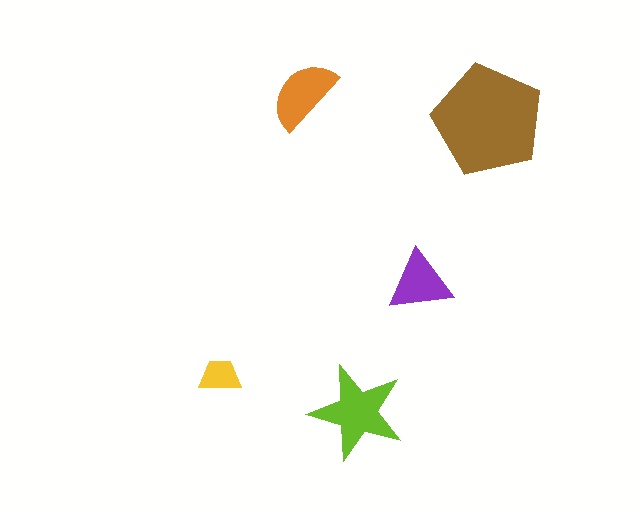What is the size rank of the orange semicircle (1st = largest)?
3rd.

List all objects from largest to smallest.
The brown pentagon, the lime star, the orange semicircle, the purple triangle, the yellow trapezoid.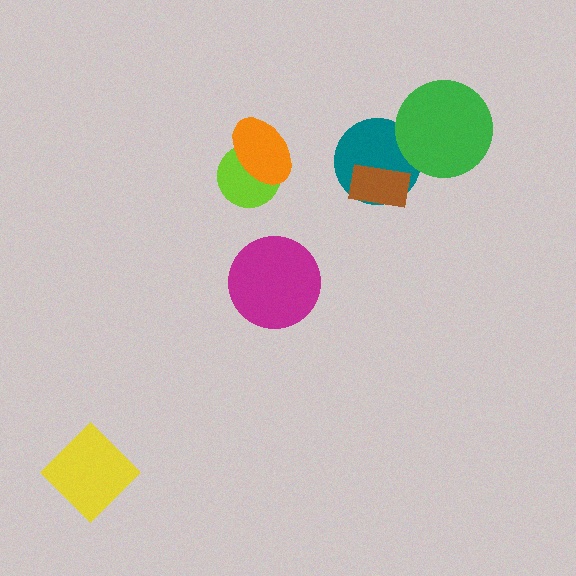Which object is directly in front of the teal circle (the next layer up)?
The green circle is directly in front of the teal circle.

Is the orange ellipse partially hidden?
No, no other shape covers it.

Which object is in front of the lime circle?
The orange ellipse is in front of the lime circle.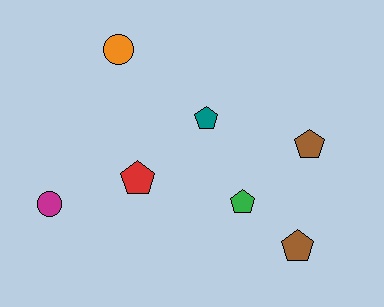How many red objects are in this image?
There is 1 red object.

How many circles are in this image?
There are 2 circles.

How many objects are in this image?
There are 7 objects.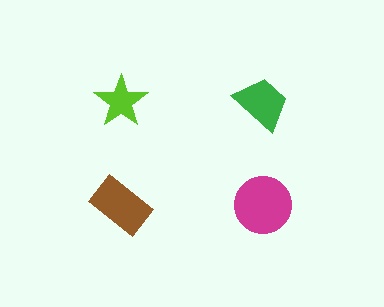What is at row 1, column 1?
A lime star.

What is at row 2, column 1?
A brown rectangle.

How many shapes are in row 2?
2 shapes.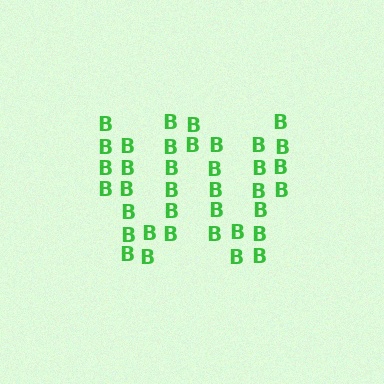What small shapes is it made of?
It is made of small letter B's.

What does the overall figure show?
The overall figure shows the letter W.